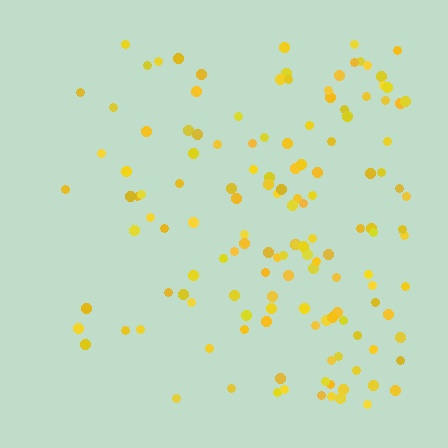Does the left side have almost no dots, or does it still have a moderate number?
Still a moderate number, just noticeably fewer than the right.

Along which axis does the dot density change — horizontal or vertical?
Horizontal.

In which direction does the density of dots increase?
From left to right, with the right side densest.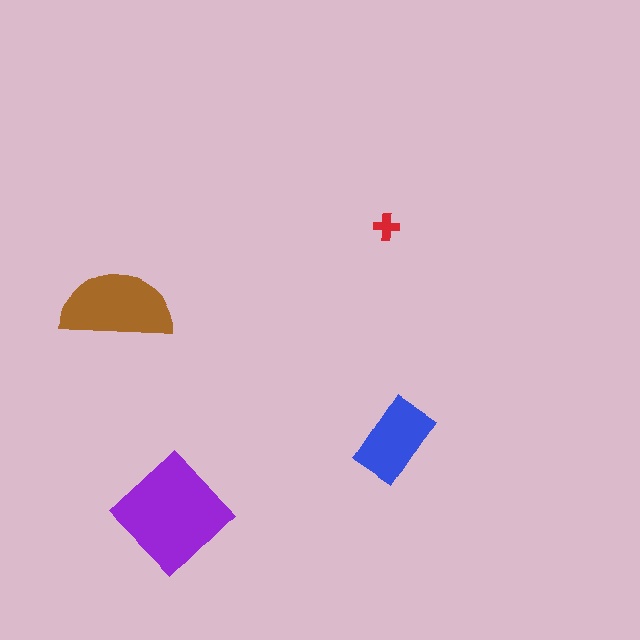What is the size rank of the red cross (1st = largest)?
4th.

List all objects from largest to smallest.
The purple diamond, the brown semicircle, the blue rectangle, the red cross.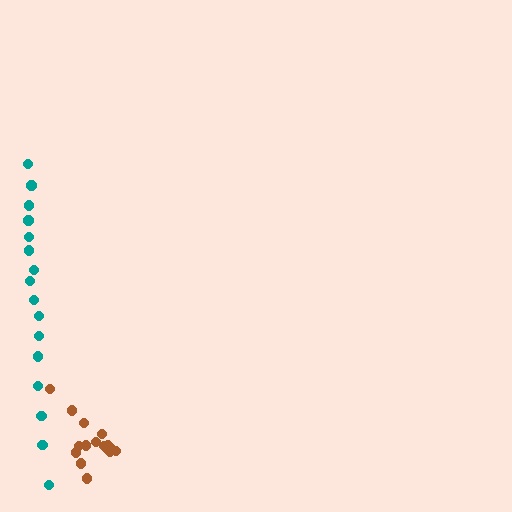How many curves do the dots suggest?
There are 2 distinct paths.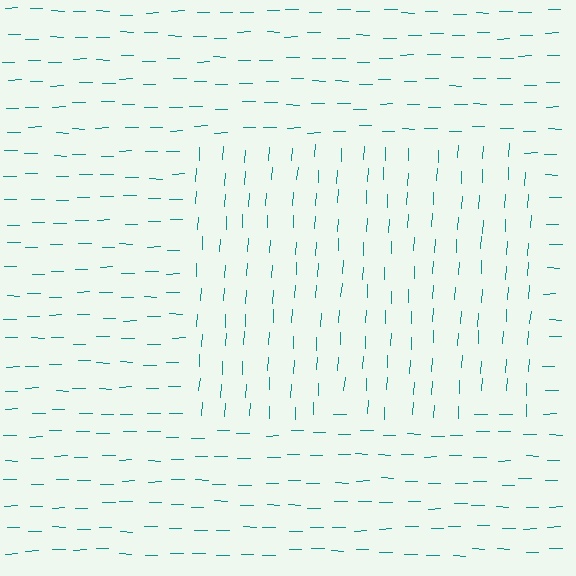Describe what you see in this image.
The image is filled with small teal line segments. A rectangle region in the image has lines oriented differently from the surrounding lines, creating a visible texture boundary.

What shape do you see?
I see a rectangle.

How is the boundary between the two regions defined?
The boundary is defined purely by a change in line orientation (approximately 87 degrees difference). All lines are the same color and thickness.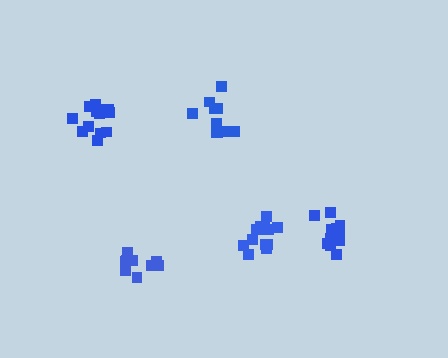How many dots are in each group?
Group 1: 10 dots, Group 2: 11 dots, Group 3: 13 dots, Group 4: 13 dots, Group 5: 9 dots (56 total).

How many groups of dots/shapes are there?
There are 5 groups.